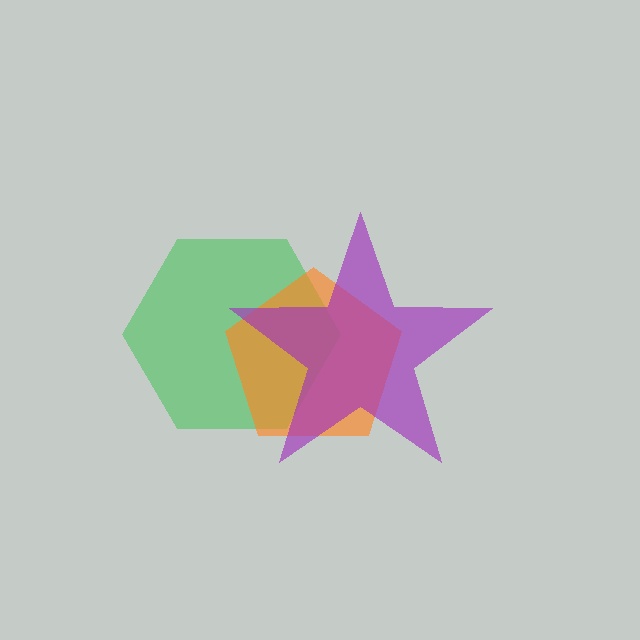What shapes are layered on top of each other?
The layered shapes are: a green hexagon, an orange pentagon, a purple star.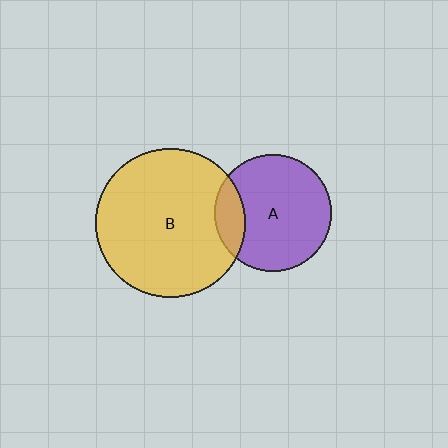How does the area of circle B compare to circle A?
Approximately 1.6 times.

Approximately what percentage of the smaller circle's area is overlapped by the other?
Approximately 15%.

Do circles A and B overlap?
Yes.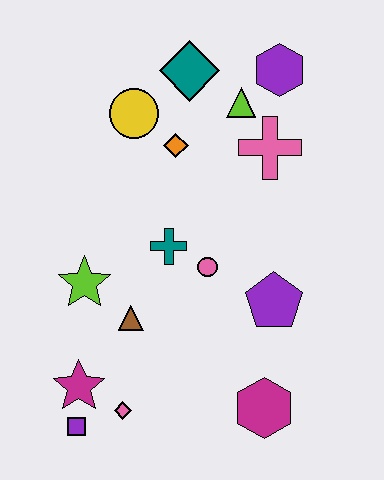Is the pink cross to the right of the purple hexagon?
No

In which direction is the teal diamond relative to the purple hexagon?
The teal diamond is to the left of the purple hexagon.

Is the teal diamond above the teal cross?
Yes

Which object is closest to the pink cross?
The lime triangle is closest to the pink cross.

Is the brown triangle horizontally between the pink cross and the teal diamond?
No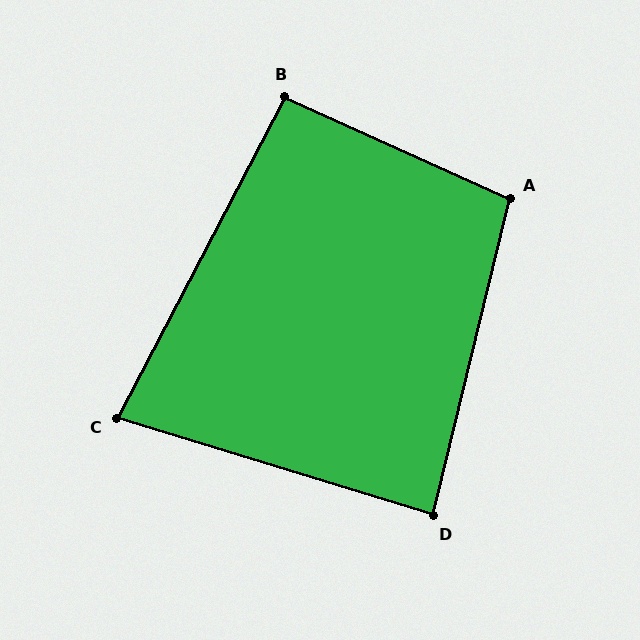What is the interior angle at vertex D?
Approximately 87 degrees (approximately right).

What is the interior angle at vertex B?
Approximately 93 degrees (approximately right).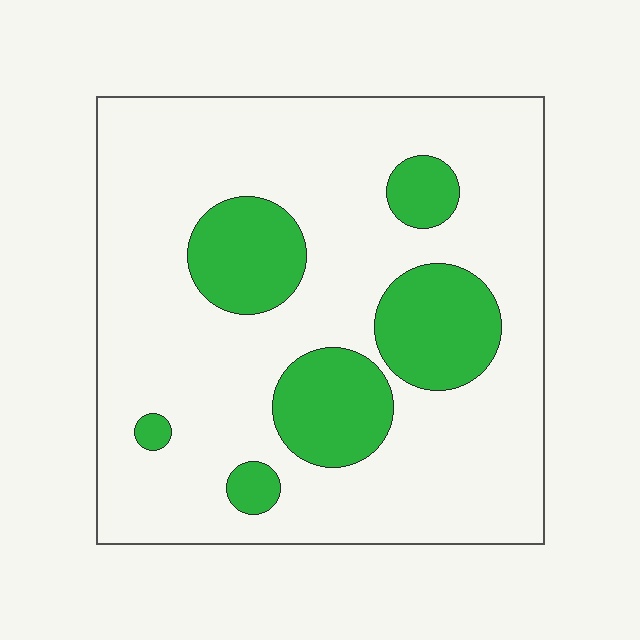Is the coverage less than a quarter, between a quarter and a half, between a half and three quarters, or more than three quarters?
Less than a quarter.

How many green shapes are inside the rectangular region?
6.